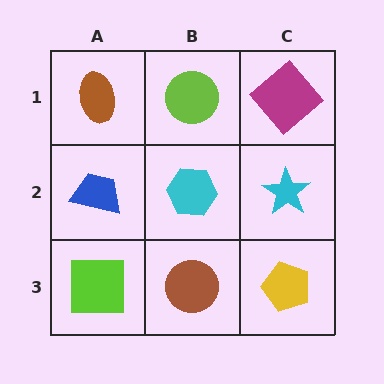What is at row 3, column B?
A brown circle.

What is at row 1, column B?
A lime circle.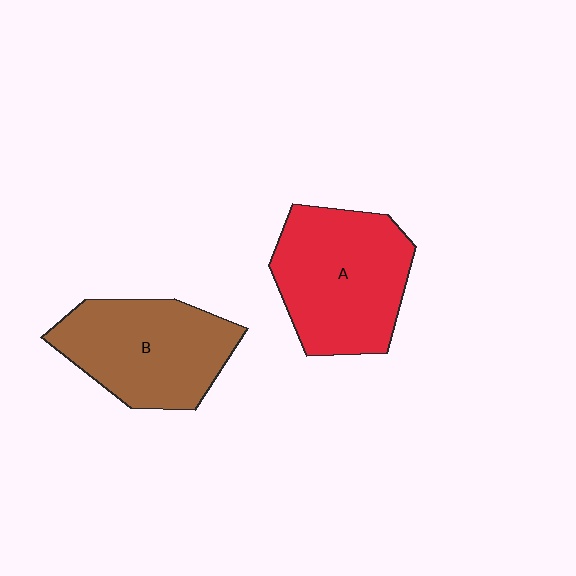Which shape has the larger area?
Shape A (red).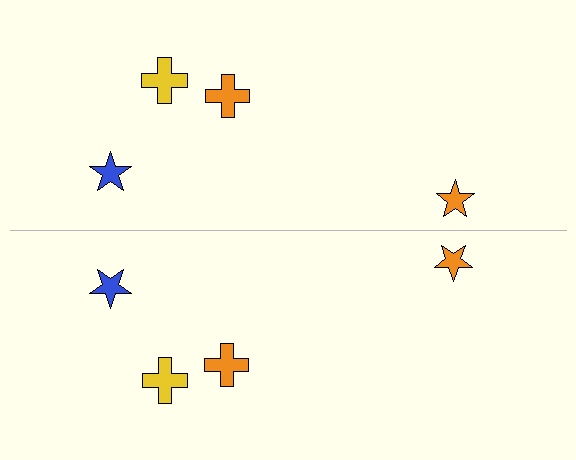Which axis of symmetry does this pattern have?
The pattern has a horizontal axis of symmetry running through the center of the image.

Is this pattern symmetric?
Yes, this pattern has bilateral (reflection) symmetry.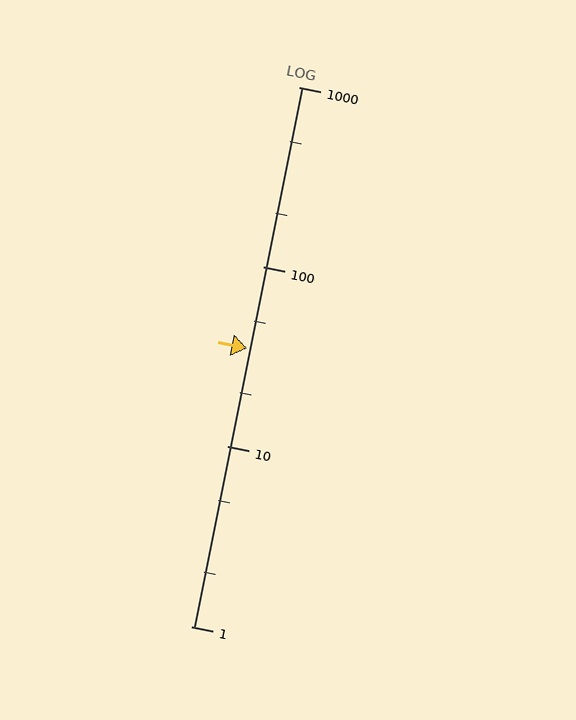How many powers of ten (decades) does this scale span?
The scale spans 3 decades, from 1 to 1000.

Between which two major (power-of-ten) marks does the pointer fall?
The pointer is between 10 and 100.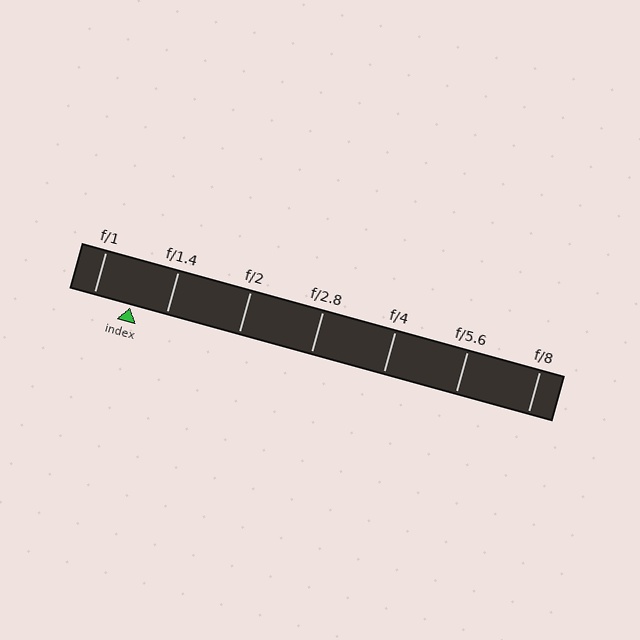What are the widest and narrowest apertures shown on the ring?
The widest aperture shown is f/1 and the narrowest is f/8.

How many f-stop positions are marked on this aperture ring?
There are 7 f-stop positions marked.